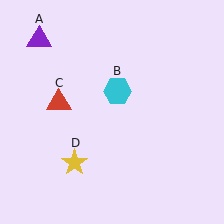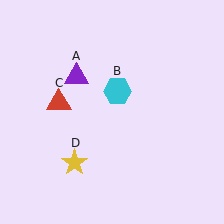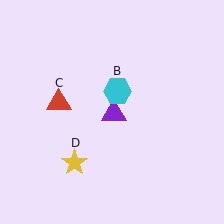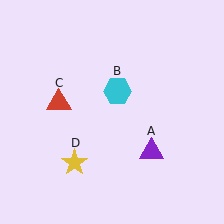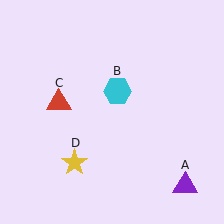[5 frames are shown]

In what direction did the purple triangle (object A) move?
The purple triangle (object A) moved down and to the right.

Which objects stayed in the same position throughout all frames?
Cyan hexagon (object B) and red triangle (object C) and yellow star (object D) remained stationary.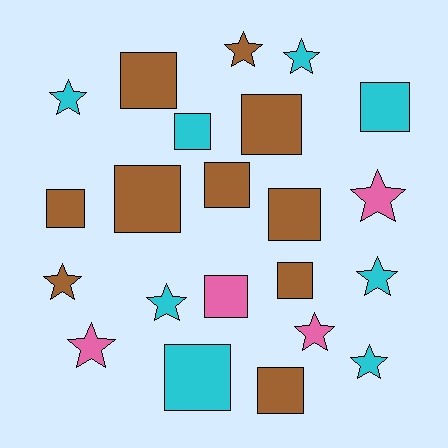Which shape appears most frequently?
Square, with 12 objects.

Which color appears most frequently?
Brown, with 10 objects.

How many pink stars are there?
There are 3 pink stars.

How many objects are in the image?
There are 22 objects.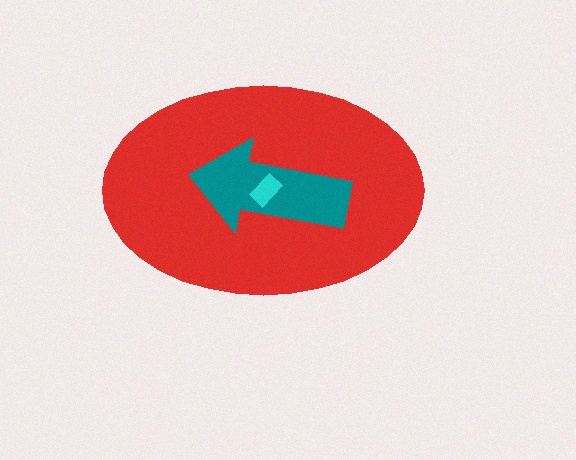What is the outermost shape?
The red ellipse.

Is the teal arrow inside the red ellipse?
Yes.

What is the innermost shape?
The cyan rectangle.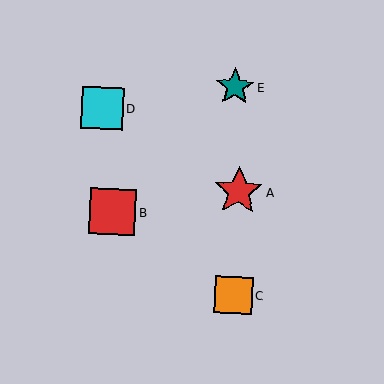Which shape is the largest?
The red star (labeled A) is the largest.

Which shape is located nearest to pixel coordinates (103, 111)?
The cyan square (labeled D) at (102, 108) is nearest to that location.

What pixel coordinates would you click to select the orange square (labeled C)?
Click at (233, 295) to select the orange square C.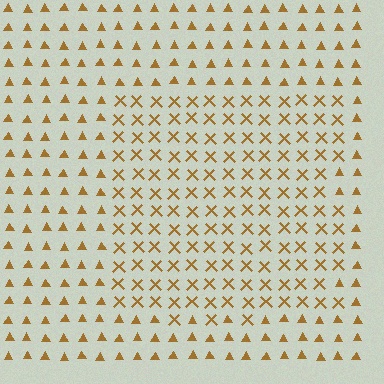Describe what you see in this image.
The image is filled with small brown elements arranged in a uniform grid. A rectangle-shaped region contains X marks, while the surrounding area contains triangles. The boundary is defined purely by the change in element shape.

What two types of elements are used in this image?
The image uses X marks inside the rectangle region and triangles outside it.